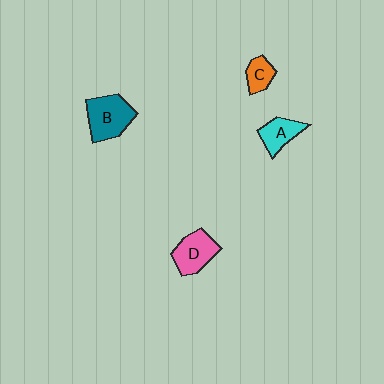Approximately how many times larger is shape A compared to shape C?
Approximately 1.3 times.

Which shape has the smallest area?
Shape C (orange).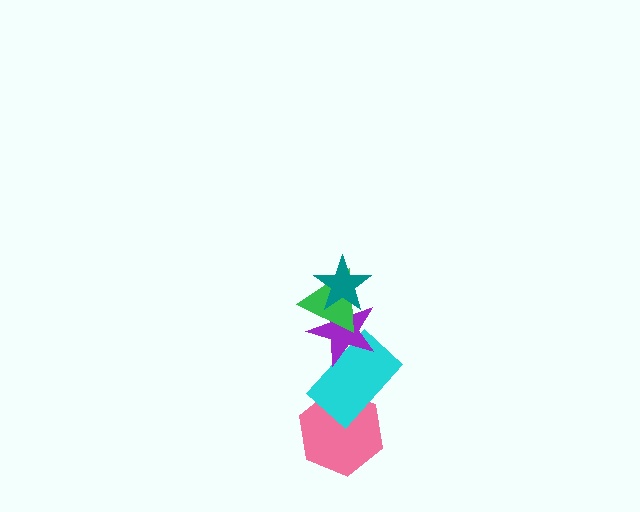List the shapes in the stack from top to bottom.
From top to bottom: the teal star, the green triangle, the purple star, the cyan rectangle, the pink hexagon.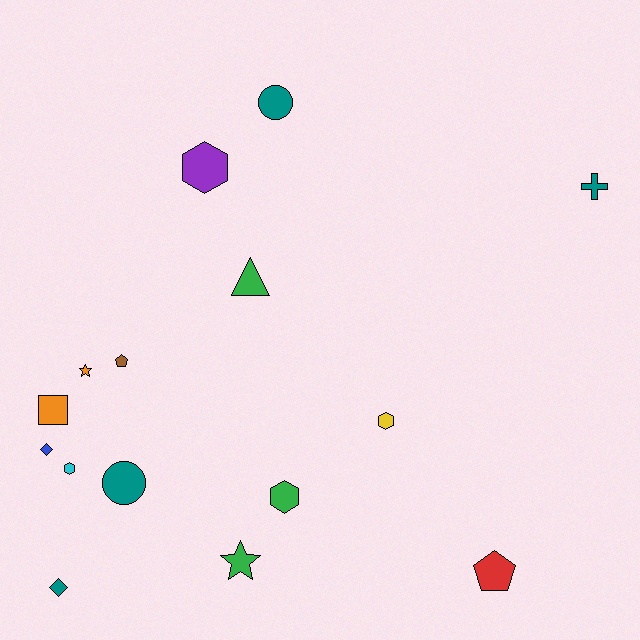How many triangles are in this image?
There is 1 triangle.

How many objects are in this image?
There are 15 objects.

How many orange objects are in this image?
There are 2 orange objects.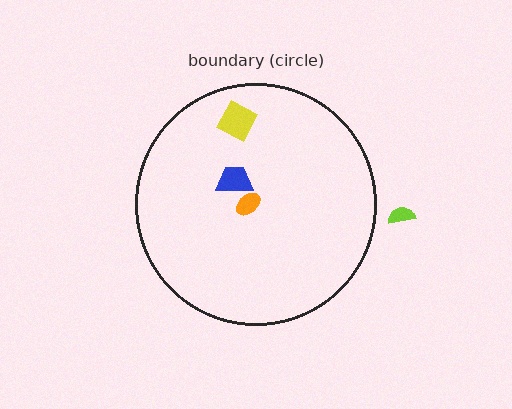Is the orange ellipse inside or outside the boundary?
Inside.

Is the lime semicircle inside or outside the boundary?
Outside.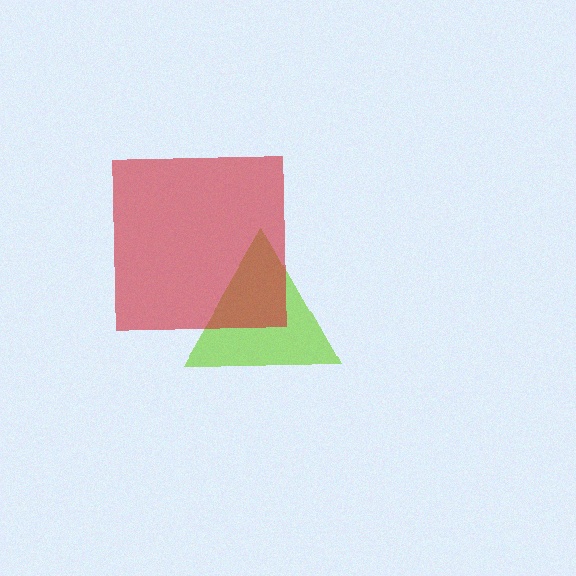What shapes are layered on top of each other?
The layered shapes are: a lime triangle, a red square.